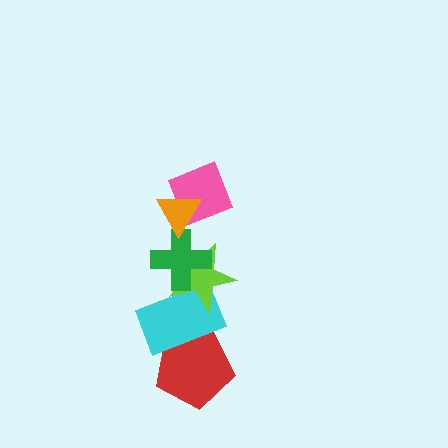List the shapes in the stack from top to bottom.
From top to bottom: the orange triangle, the pink diamond, the green cross, the lime star, the cyan rectangle, the red pentagon.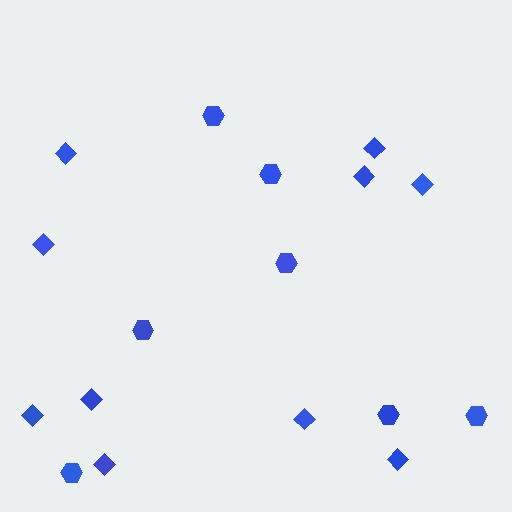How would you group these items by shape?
There are 2 groups: one group of diamonds (10) and one group of hexagons (7).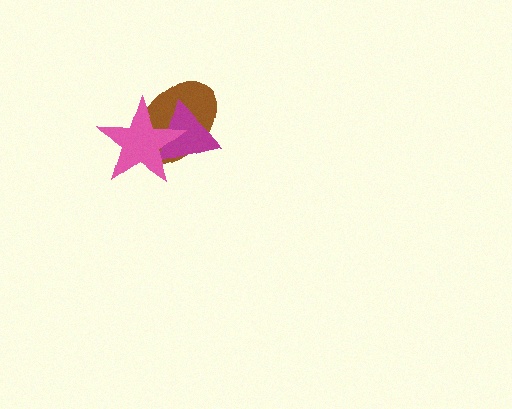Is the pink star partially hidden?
No, no other shape covers it.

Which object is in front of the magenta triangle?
The pink star is in front of the magenta triangle.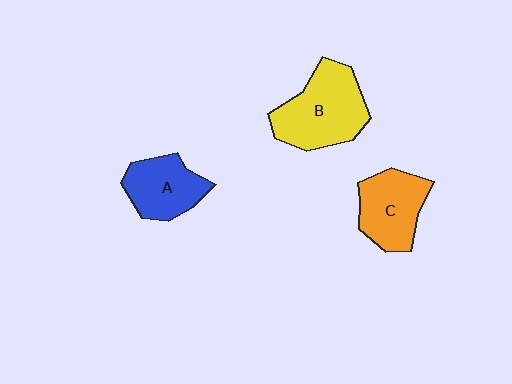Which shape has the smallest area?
Shape A (blue).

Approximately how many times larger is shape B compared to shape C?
Approximately 1.3 times.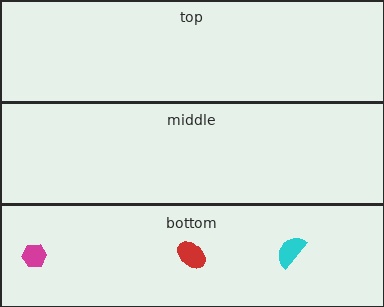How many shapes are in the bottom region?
3.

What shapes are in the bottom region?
The red ellipse, the cyan semicircle, the magenta hexagon.